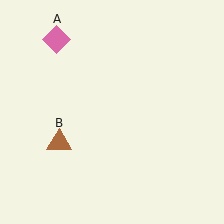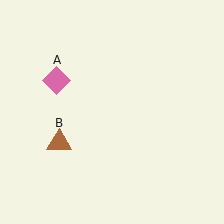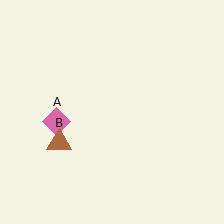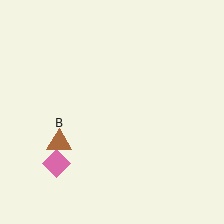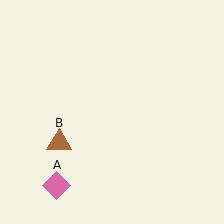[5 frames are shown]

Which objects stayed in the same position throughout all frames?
Brown triangle (object B) remained stationary.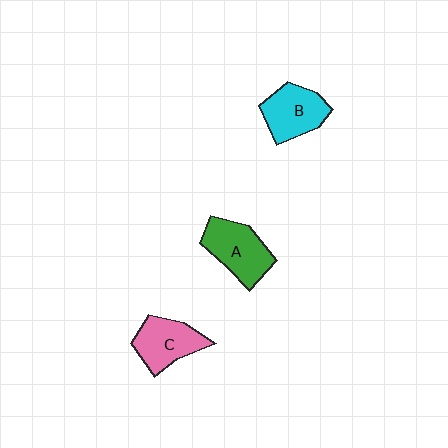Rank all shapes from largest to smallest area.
From largest to smallest: A (green), B (cyan), C (pink).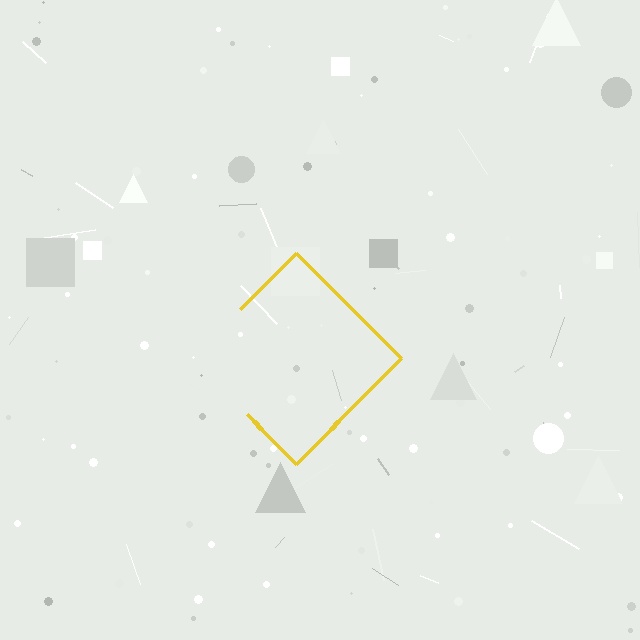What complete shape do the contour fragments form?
The contour fragments form a diamond.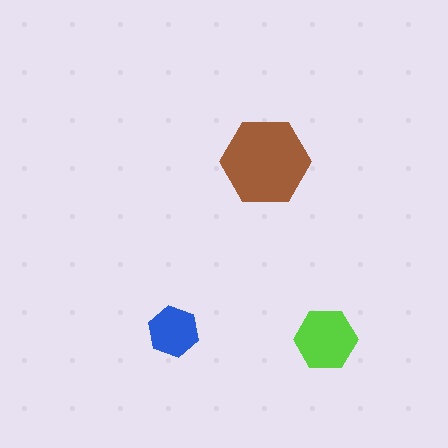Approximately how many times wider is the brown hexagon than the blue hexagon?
About 1.5 times wider.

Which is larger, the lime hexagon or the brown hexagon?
The brown one.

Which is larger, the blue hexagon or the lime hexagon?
The lime one.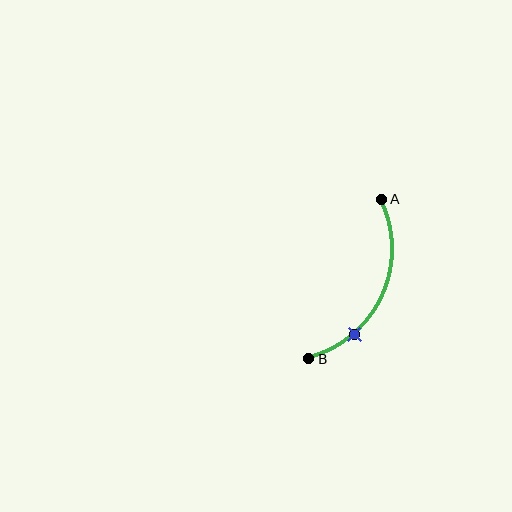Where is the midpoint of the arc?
The arc midpoint is the point on the curve farthest from the straight line joining A and B. It sits to the right of that line.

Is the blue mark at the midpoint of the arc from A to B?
No. The blue mark lies on the arc but is closer to endpoint B. The arc midpoint would be at the point on the curve equidistant along the arc from both A and B.